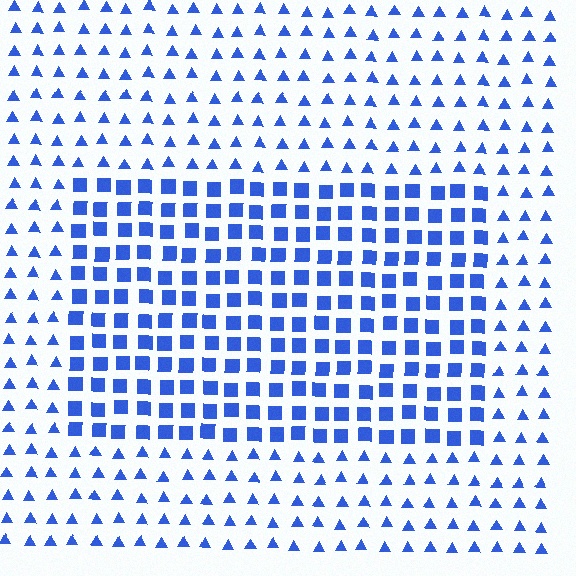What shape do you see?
I see a rectangle.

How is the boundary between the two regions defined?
The boundary is defined by a change in element shape: squares inside vs. triangles outside. All elements share the same color and spacing.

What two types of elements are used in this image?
The image uses squares inside the rectangle region and triangles outside it.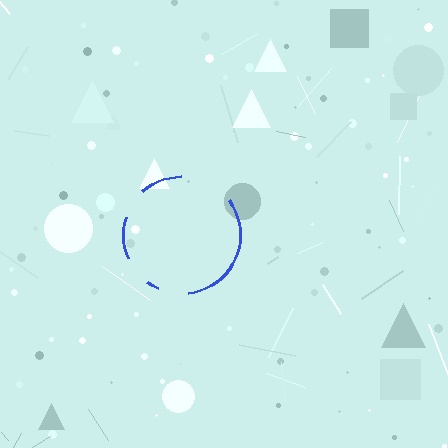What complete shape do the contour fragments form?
The contour fragments form a circle.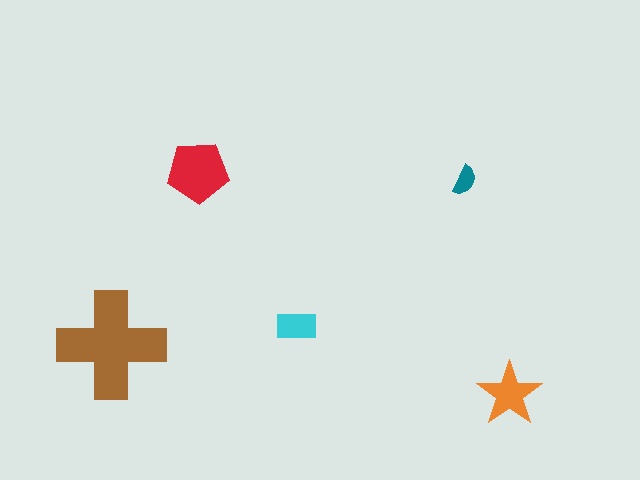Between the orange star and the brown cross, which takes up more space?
The brown cross.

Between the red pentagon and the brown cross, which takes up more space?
The brown cross.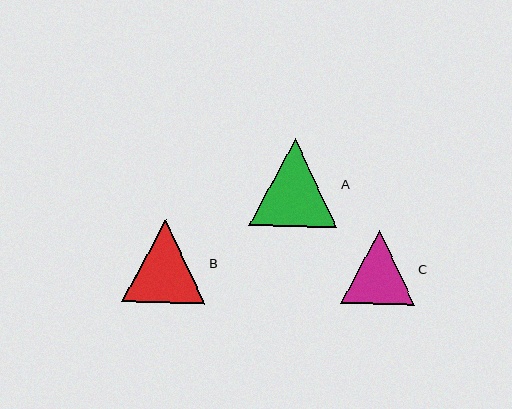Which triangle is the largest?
Triangle A is the largest with a size of approximately 88 pixels.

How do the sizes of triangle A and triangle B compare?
Triangle A and triangle B are approximately the same size.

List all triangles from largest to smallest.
From largest to smallest: A, B, C.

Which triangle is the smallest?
Triangle C is the smallest with a size of approximately 74 pixels.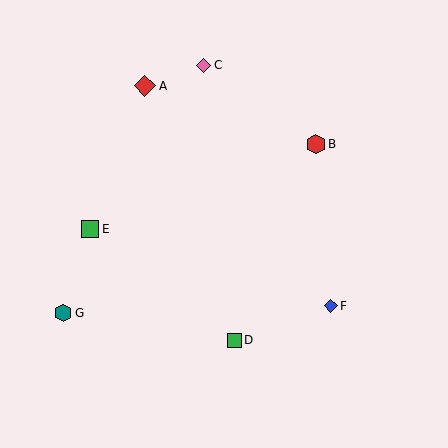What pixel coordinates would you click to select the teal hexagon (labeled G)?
Click at (63, 313) to select the teal hexagon G.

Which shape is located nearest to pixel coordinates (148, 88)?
The red diamond (labeled A) at (145, 86) is nearest to that location.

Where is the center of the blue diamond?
The center of the blue diamond is at (331, 306).